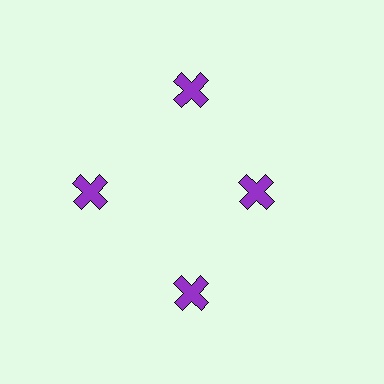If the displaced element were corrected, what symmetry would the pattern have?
It would have 4-fold rotational symmetry — the pattern would map onto itself every 90 degrees.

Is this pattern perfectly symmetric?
No. The 4 purple crosses are arranged in a ring, but one element near the 3 o'clock position is pulled inward toward the center, breaking the 4-fold rotational symmetry.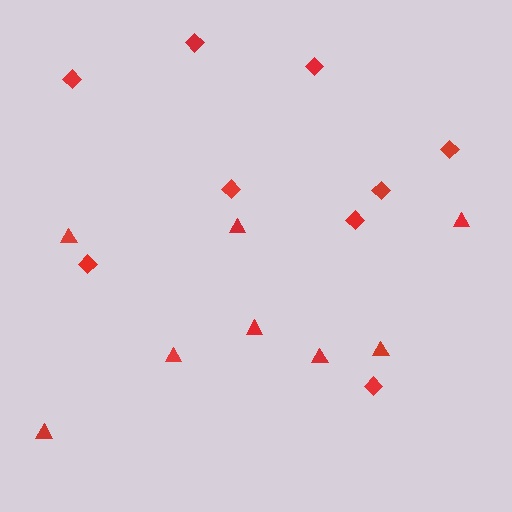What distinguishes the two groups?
There are 2 groups: one group of diamonds (9) and one group of triangles (8).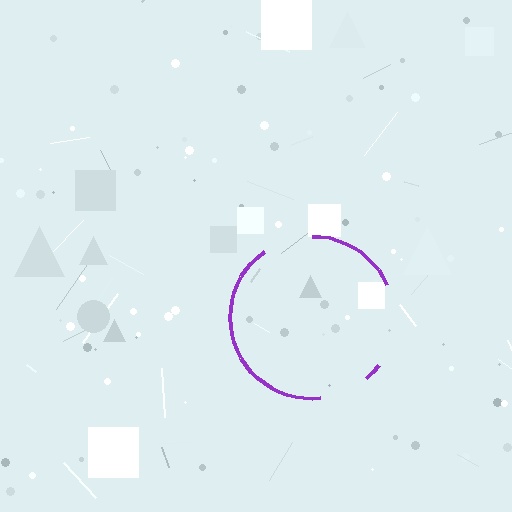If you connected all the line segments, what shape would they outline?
They would outline a circle.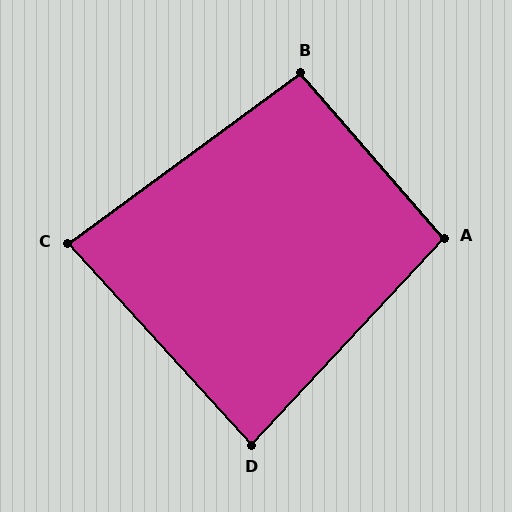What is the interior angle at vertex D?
Approximately 85 degrees (approximately right).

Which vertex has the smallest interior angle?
C, at approximately 84 degrees.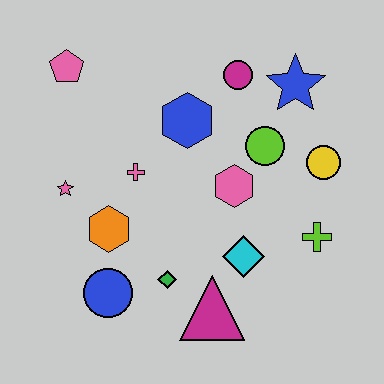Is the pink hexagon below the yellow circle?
Yes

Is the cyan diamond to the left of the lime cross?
Yes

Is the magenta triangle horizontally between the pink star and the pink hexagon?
Yes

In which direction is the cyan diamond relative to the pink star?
The cyan diamond is to the right of the pink star.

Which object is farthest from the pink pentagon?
The lime cross is farthest from the pink pentagon.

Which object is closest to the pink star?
The orange hexagon is closest to the pink star.